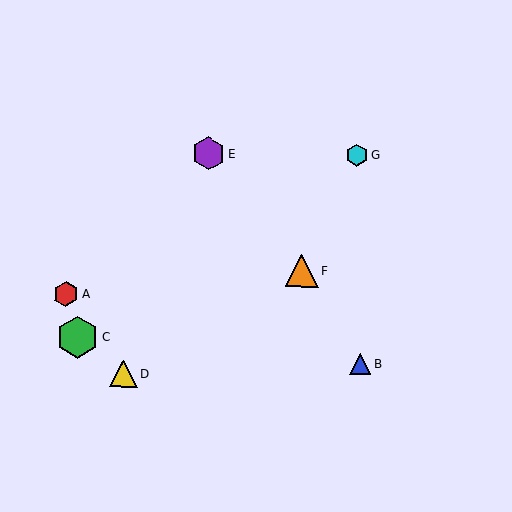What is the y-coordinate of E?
Object E is at y≈154.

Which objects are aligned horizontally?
Objects E, G are aligned horizontally.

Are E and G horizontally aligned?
Yes, both are at y≈154.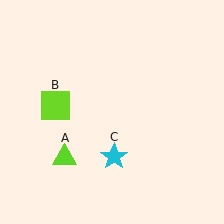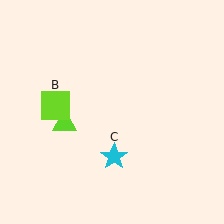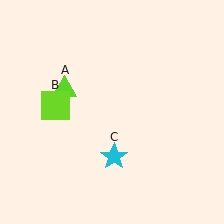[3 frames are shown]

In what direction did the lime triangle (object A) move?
The lime triangle (object A) moved up.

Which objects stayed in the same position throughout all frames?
Lime square (object B) and cyan star (object C) remained stationary.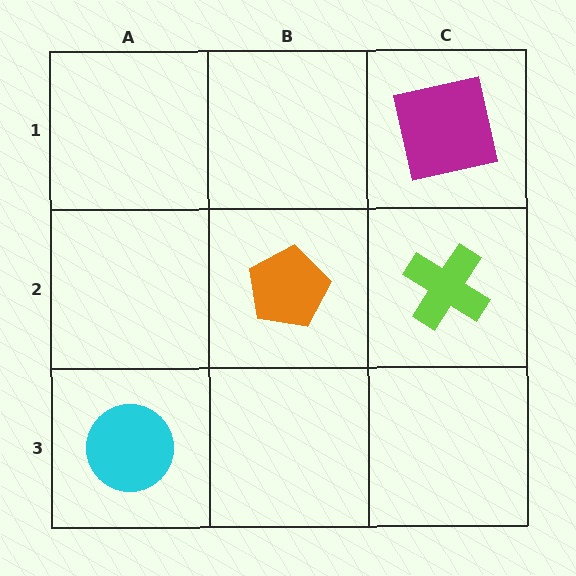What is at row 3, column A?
A cyan circle.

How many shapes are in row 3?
1 shape.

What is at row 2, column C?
A lime cross.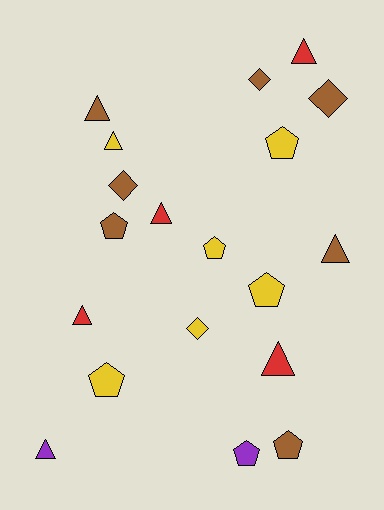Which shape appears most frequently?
Triangle, with 8 objects.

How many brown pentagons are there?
There are 2 brown pentagons.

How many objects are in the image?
There are 19 objects.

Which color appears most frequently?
Brown, with 7 objects.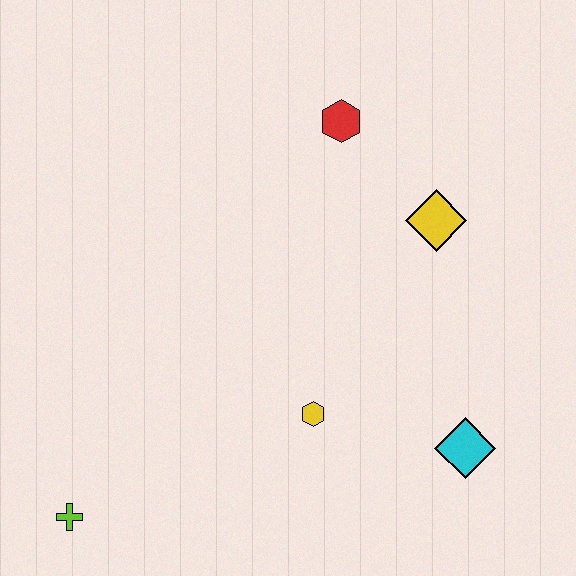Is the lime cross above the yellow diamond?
No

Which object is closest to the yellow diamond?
The red hexagon is closest to the yellow diamond.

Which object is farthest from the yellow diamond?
The lime cross is farthest from the yellow diamond.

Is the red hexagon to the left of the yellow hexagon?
No